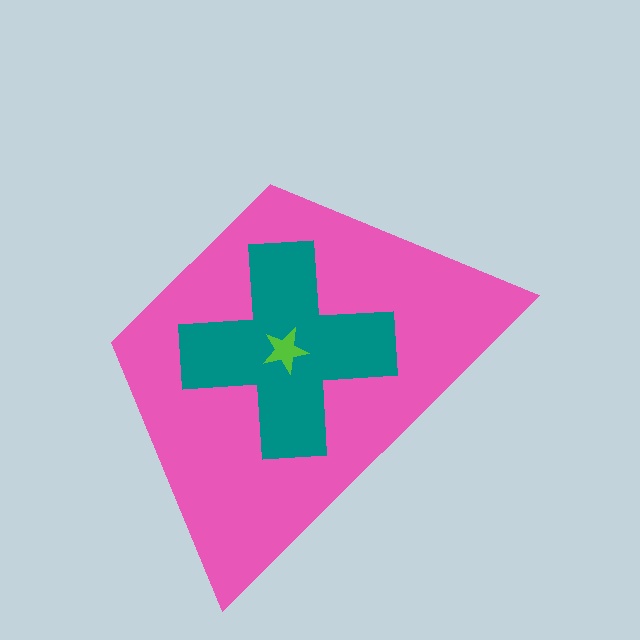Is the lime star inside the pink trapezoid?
Yes.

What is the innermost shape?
The lime star.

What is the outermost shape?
The pink trapezoid.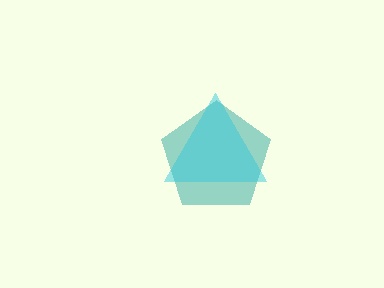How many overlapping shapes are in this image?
There are 2 overlapping shapes in the image.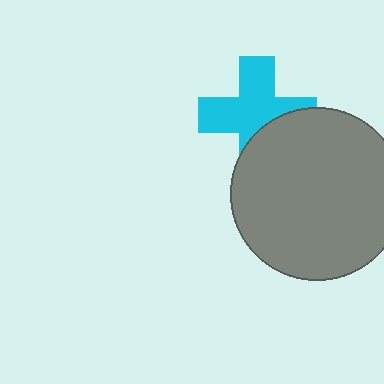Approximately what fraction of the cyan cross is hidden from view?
Roughly 34% of the cyan cross is hidden behind the gray circle.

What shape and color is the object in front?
The object in front is a gray circle.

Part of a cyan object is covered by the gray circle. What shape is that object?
It is a cross.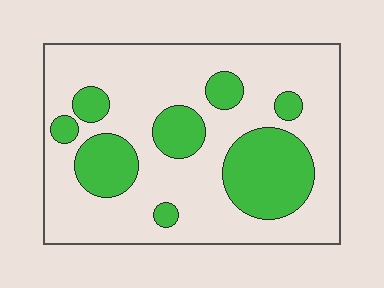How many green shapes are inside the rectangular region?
8.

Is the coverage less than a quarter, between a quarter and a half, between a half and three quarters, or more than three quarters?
Between a quarter and a half.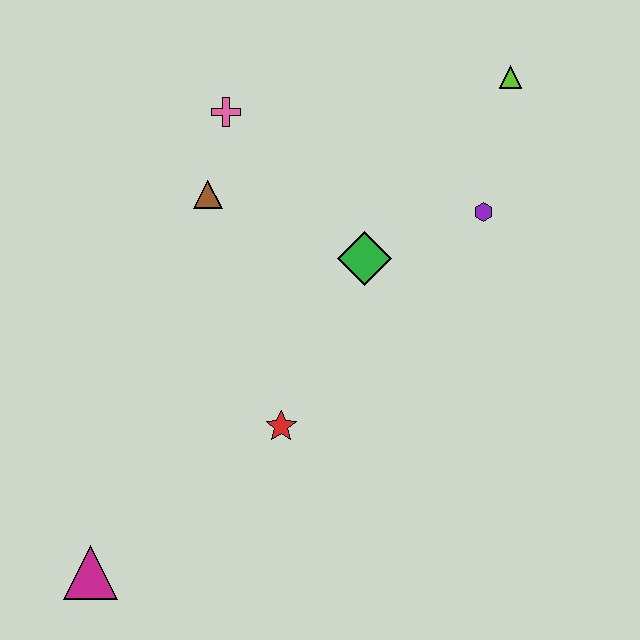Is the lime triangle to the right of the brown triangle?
Yes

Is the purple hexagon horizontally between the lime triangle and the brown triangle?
Yes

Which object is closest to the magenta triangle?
The red star is closest to the magenta triangle.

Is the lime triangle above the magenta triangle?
Yes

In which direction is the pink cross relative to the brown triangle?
The pink cross is above the brown triangle.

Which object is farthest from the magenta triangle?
The lime triangle is farthest from the magenta triangle.